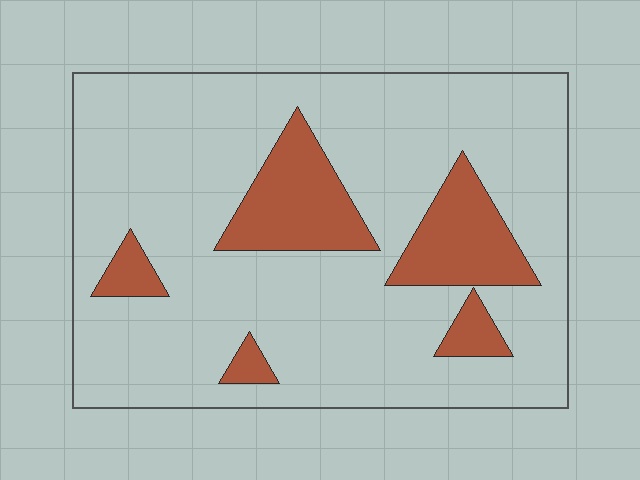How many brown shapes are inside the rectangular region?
5.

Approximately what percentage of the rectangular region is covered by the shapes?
Approximately 20%.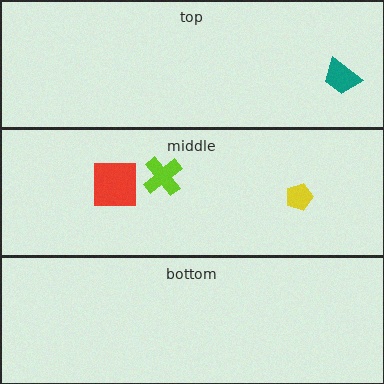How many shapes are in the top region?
1.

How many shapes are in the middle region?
3.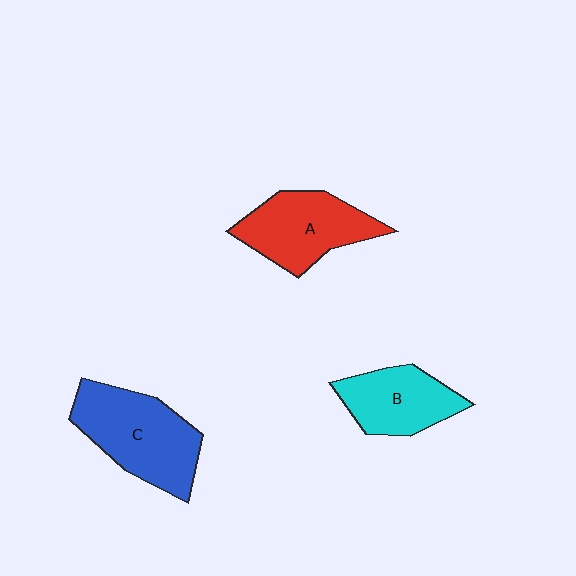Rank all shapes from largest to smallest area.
From largest to smallest: C (blue), A (red), B (cyan).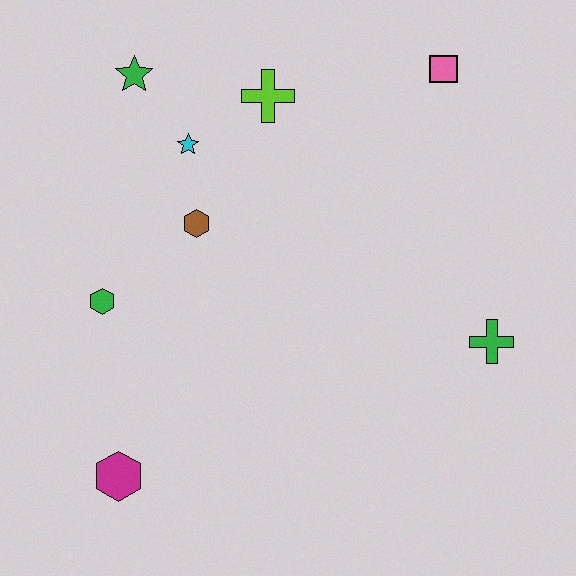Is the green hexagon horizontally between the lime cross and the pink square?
No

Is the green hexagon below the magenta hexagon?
No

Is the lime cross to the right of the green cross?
No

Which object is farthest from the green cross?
The green star is farthest from the green cross.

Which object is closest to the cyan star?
The brown hexagon is closest to the cyan star.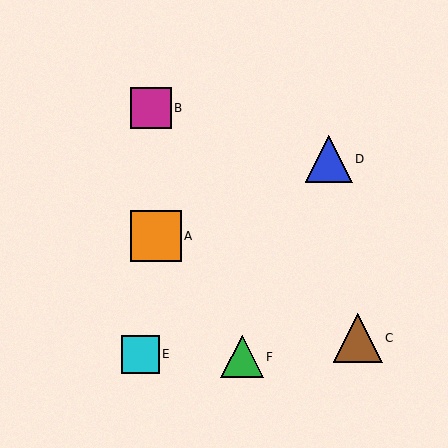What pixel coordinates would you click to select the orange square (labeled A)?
Click at (156, 236) to select the orange square A.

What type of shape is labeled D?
Shape D is a blue triangle.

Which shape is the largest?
The orange square (labeled A) is the largest.